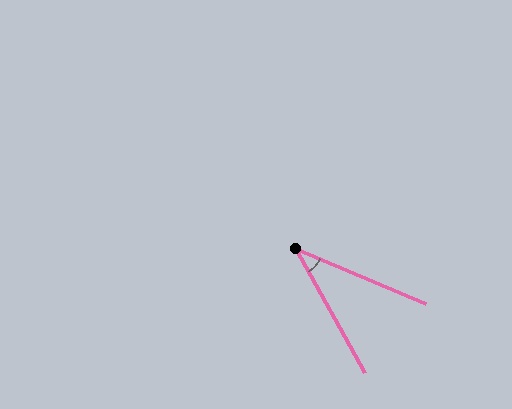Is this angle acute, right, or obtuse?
It is acute.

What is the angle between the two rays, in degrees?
Approximately 38 degrees.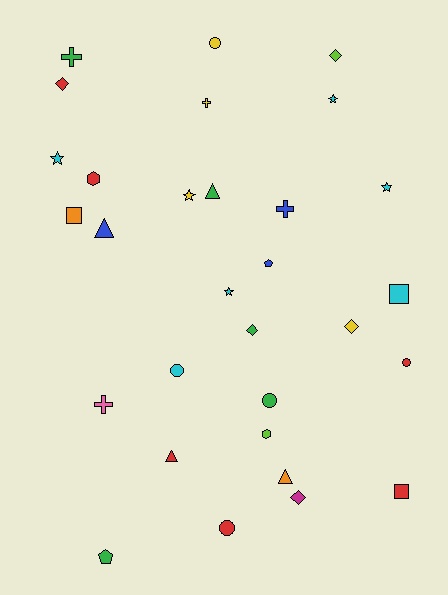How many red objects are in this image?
There are 6 red objects.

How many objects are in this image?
There are 30 objects.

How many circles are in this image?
There are 5 circles.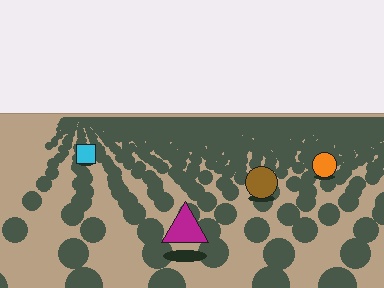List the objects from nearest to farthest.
From nearest to farthest: the magenta triangle, the brown circle, the orange circle, the cyan square.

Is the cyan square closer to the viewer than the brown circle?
No. The brown circle is closer — you can tell from the texture gradient: the ground texture is coarser near it.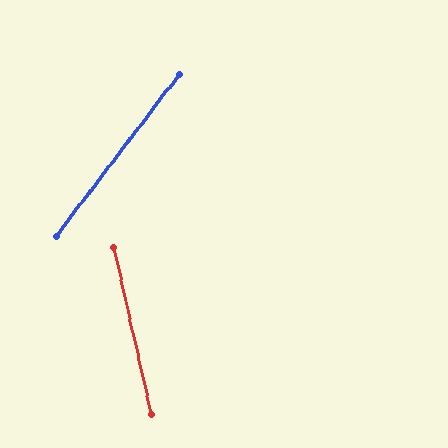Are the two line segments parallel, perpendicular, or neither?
Neither parallel nor perpendicular — they differ by about 50°.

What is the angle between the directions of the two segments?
Approximately 50 degrees.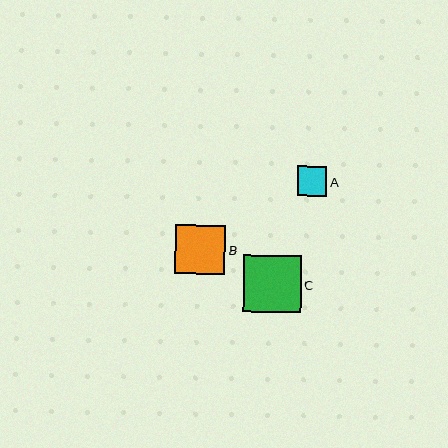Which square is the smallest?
Square A is the smallest with a size of approximately 29 pixels.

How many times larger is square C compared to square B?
Square C is approximately 1.2 times the size of square B.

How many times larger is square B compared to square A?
Square B is approximately 1.7 times the size of square A.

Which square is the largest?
Square C is the largest with a size of approximately 58 pixels.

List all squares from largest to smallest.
From largest to smallest: C, B, A.